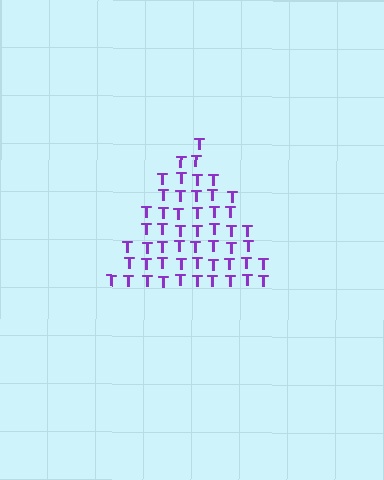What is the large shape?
The large shape is a triangle.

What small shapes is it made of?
It is made of small letter T's.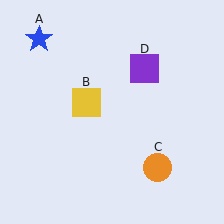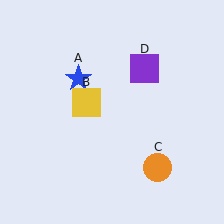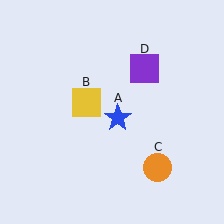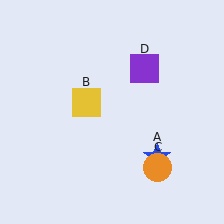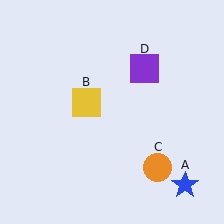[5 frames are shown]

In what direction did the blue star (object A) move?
The blue star (object A) moved down and to the right.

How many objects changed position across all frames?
1 object changed position: blue star (object A).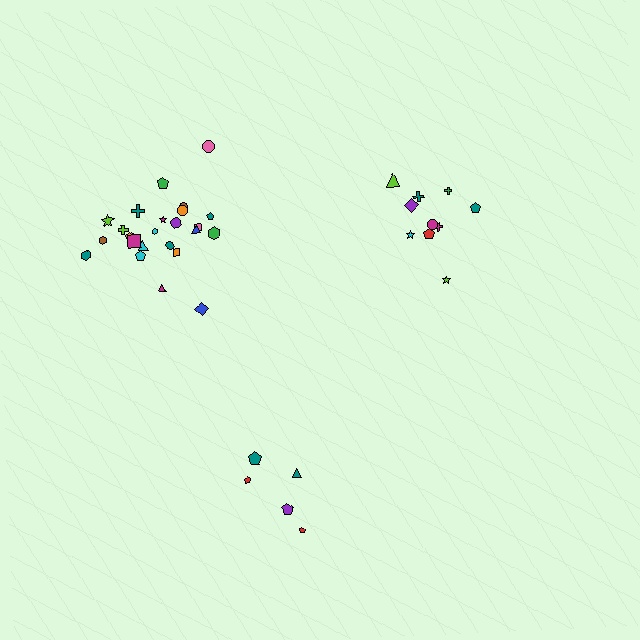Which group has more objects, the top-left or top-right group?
The top-left group.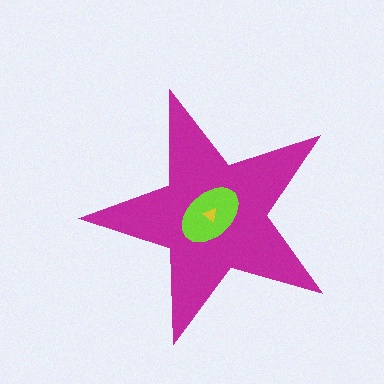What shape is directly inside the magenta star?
The lime ellipse.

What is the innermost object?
The yellow triangle.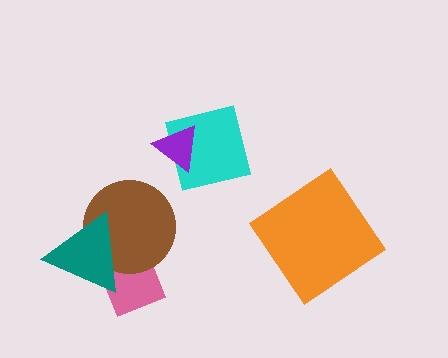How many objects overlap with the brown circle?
2 objects overlap with the brown circle.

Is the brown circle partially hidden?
Yes, it is partially covered by another shape.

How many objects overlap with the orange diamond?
0 objects overlap with the orange diamond.